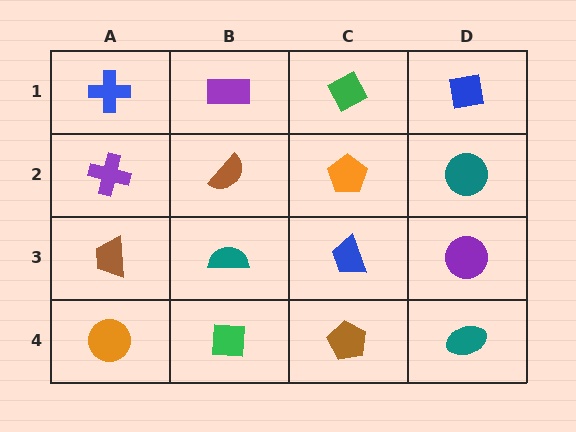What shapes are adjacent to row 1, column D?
A teal circle (row 2, column D), a green diamond (row 1, column C).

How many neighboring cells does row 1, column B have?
3.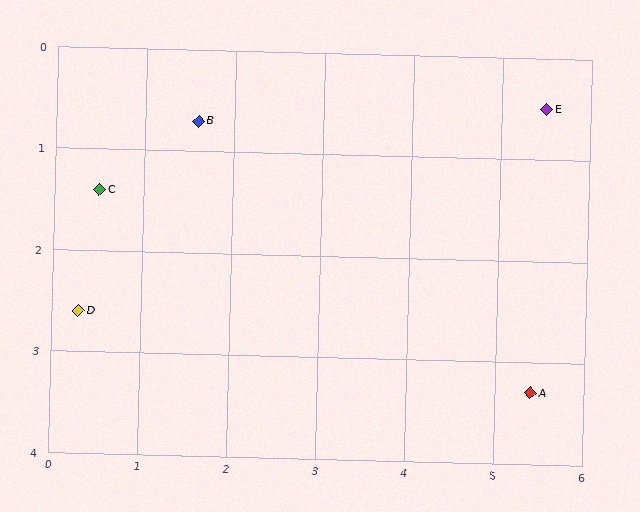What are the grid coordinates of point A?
Point A is at approximately (5.4, 3.3).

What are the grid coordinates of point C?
Point C is at approximately (0.5, 1.4).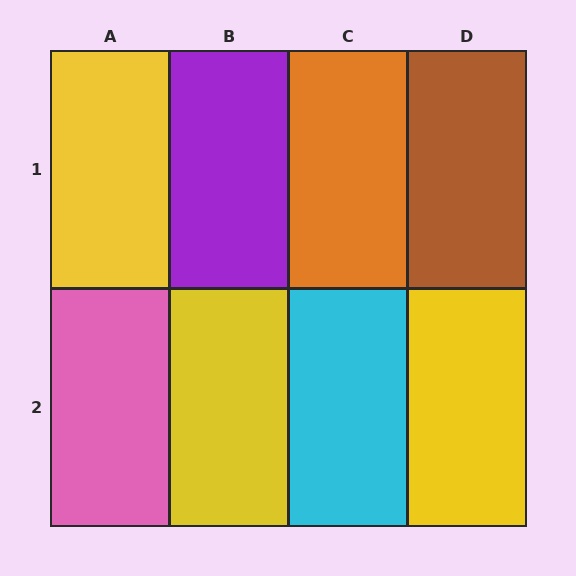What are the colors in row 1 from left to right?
Yellow, purple, orange, brown.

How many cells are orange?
1 cell is orange.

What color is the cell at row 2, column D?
Yellow.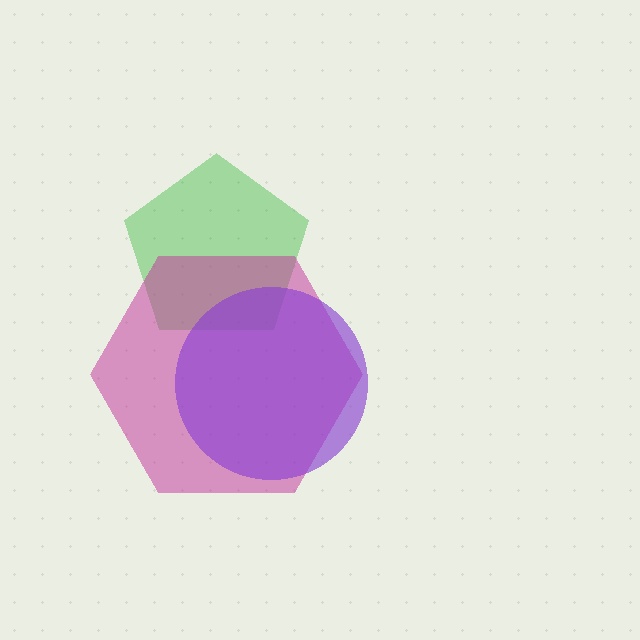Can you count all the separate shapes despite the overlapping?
Yes, there are 3 separate shapes.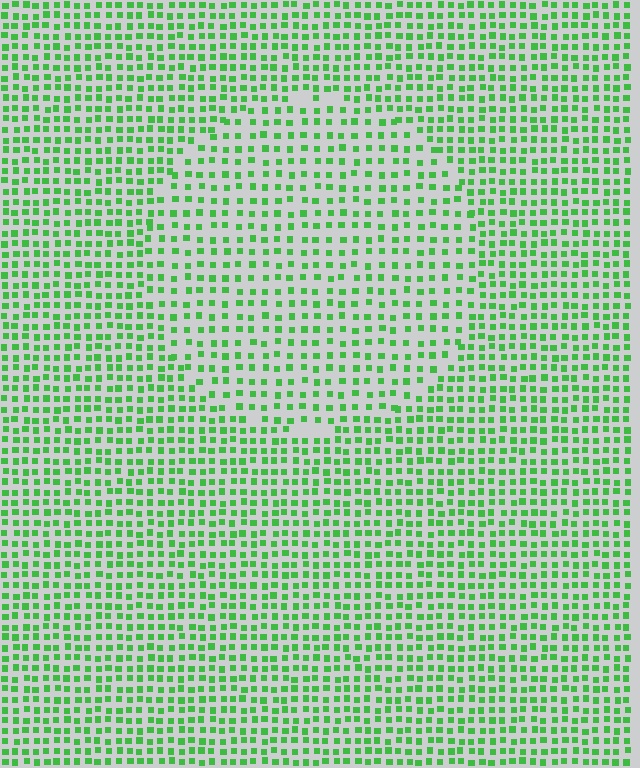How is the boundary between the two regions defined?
The boundary is defined by a change in element density (approximately 1.6x ratio). All elements are the same color, size, and shape.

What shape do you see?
I see a circle.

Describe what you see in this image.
The image contains small green elements arranged at two different densities. A circle-shaped region is visible where the elements are less densely packed than the surrounding area.